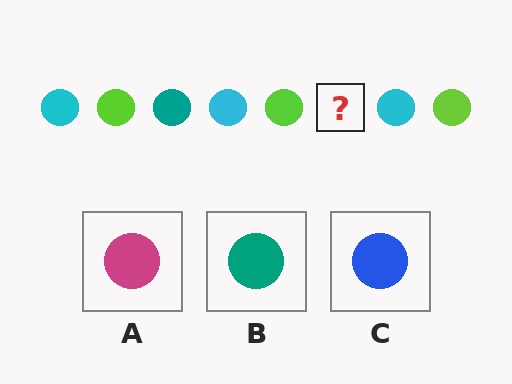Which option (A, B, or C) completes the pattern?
B.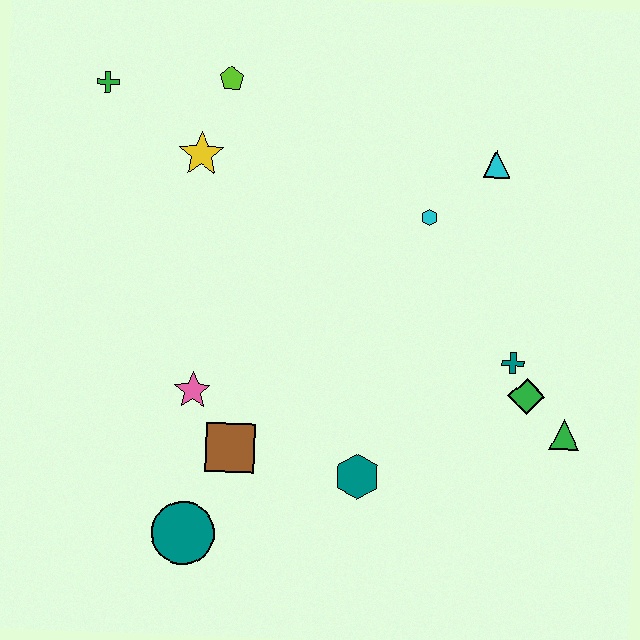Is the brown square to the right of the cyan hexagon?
No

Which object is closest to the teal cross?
The green diamond is closest to the teal cross.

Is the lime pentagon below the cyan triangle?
No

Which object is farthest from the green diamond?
The green cross is farthest from the green diamond.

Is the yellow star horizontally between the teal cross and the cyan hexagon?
No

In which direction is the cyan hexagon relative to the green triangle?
The cyan hexagon is above the green triangle.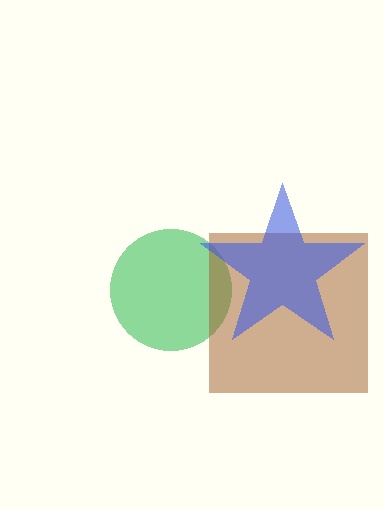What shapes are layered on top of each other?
The layered shapes are: a green circle, a brown square, a blue star.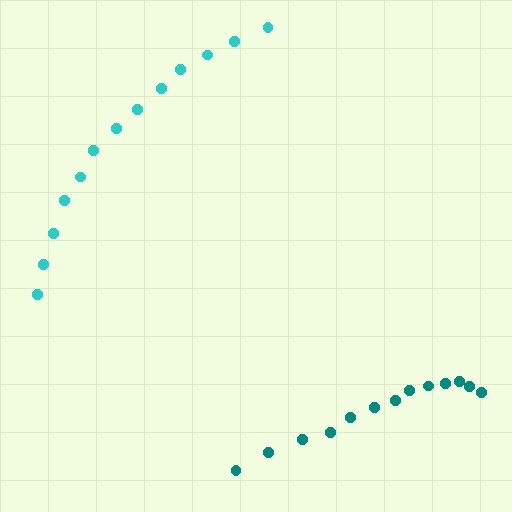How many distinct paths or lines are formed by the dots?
There are 2 distinct paths.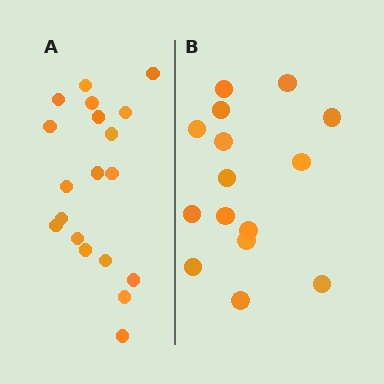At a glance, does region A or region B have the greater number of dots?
Region A (the left region) has more dots.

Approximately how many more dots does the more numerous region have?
Region A has about 4 more dots than region B.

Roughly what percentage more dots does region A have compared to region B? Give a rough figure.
About 25% more.